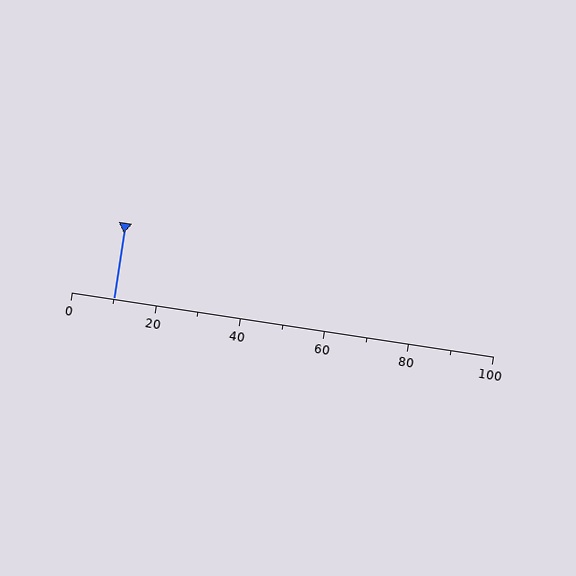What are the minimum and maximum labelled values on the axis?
The axis runs from 0 to 100.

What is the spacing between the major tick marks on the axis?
The major ticks are spaced 20 apart.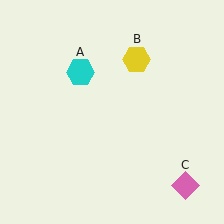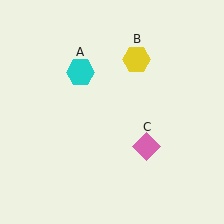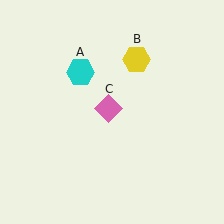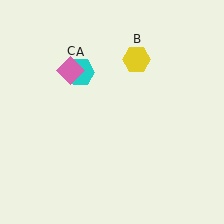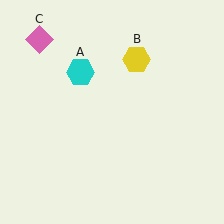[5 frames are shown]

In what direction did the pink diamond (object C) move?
The pink diamond (object C) moved up and to the left.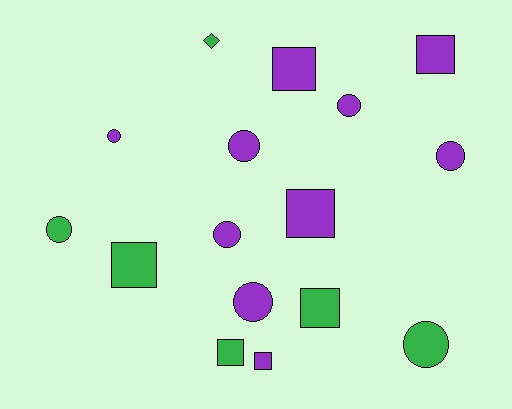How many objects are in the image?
There are 16 objects.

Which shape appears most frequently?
Circle, with 8 objects.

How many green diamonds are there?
There is 1 green diamond.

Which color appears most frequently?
Purple, with 10 objects.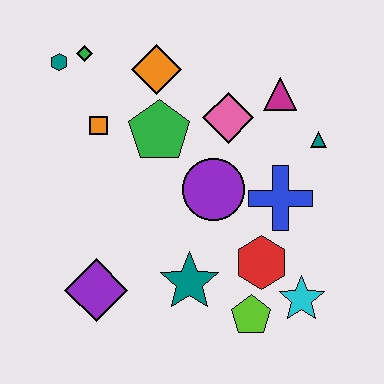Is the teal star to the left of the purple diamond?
No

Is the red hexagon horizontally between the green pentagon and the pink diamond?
No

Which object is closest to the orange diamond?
The green pentagon is closest to the orange diamond.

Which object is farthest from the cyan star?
The teal hexagon is farthest from the cyan star.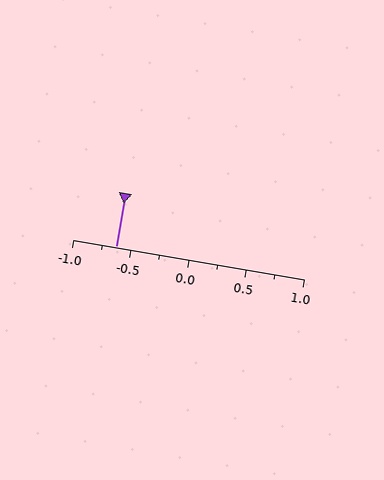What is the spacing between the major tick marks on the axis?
The major ticks are spaced 0.5 apart.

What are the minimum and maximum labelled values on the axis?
The axis runs from -1.0 to 1.0.